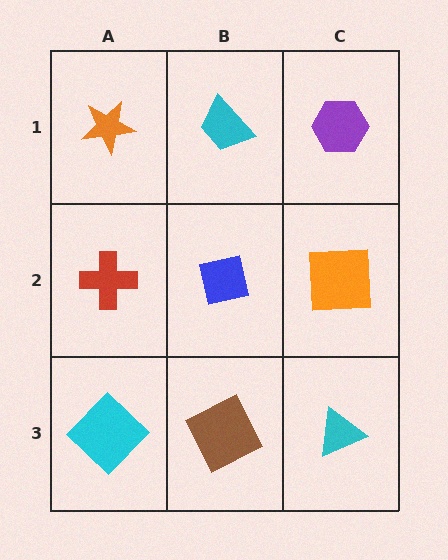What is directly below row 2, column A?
A cyan diamond.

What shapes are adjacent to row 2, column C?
A purple hexagon (row 1, column C), a cyan triangle (row 3, column C), a blue square (row 2, column B).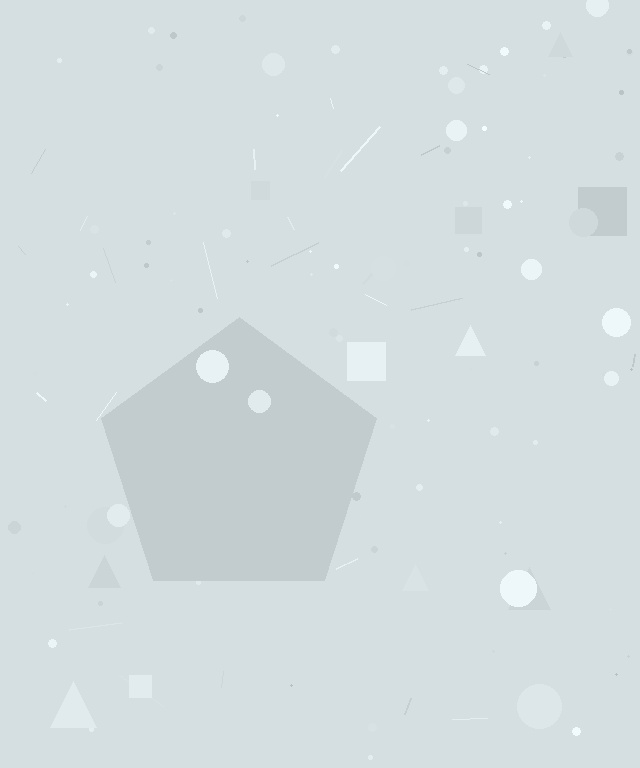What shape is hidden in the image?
A pentagon is hidden in the image.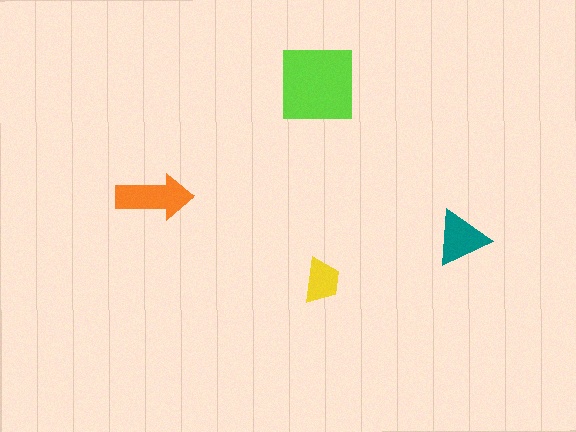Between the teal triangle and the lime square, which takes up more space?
The lime square.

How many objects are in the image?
There are 4 objects in the image.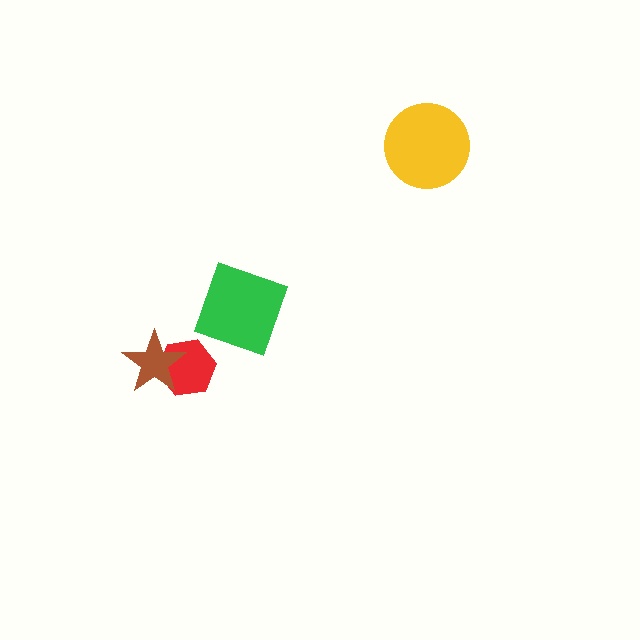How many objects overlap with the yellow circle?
0 objects overlap with the yellow circle.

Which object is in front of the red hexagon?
The brown star is in front of the red hexagon.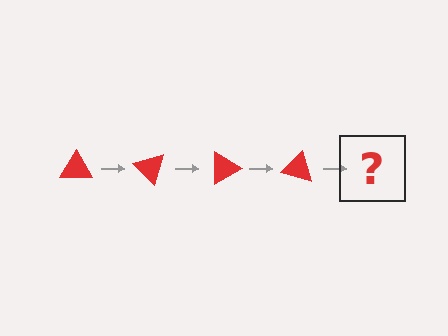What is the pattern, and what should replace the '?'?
The pattern is that the triangle rotates 45 degrees each step. The '?' should be a red triangle rotated 180 degrees.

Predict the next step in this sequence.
The next step is a red triangle rotated 180 degrees.